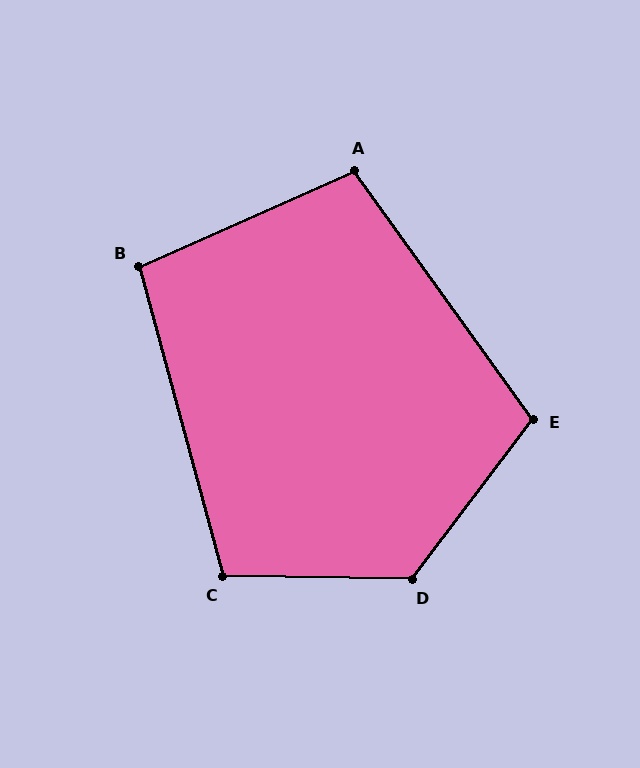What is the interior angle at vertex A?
Approximately 102 degrees (obtuse).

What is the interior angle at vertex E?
Approximately 107 degrees (obtuse).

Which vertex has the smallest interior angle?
B, at approximately 99 degrees.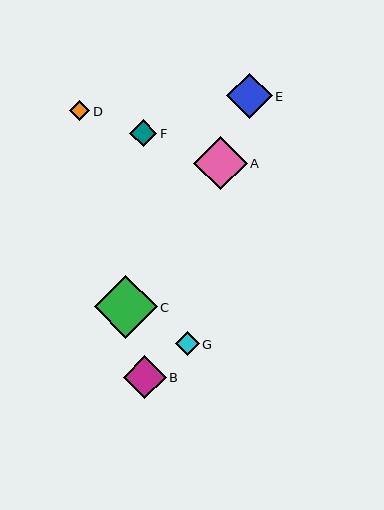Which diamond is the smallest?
Diamond D is the smallest with a size of approximately 21 pixels.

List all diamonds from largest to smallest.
From largest to smallest: C, A, E, B, F, G, D.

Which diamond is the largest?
Diamond C is the largest with a size of approximately 63 pixels.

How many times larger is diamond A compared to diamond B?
Diamond A is approximately 1.2 times the size of diamond B.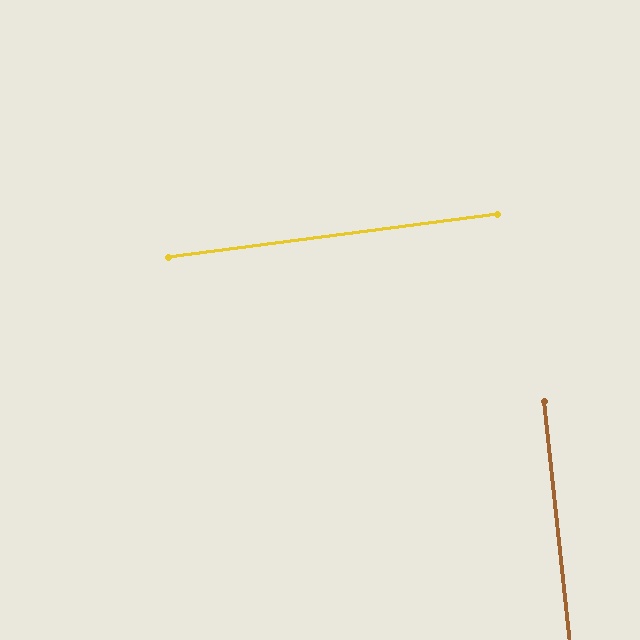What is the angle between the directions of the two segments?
Approximately 89 degrees.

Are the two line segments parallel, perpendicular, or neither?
Perpendicular — they meet at approximately 89°.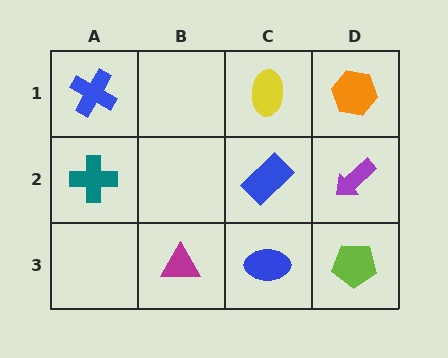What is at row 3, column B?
A magenta triangle.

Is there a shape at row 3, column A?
No, that cell is empty.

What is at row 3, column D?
A lime pentagon.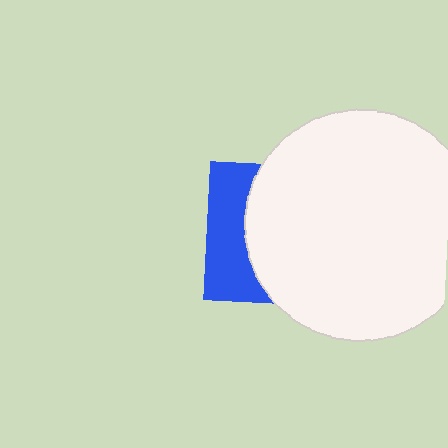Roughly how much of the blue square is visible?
A small part of it is visible (roughly 32%).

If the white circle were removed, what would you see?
You would see the complete blue square.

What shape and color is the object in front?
The object in front is a white circle.